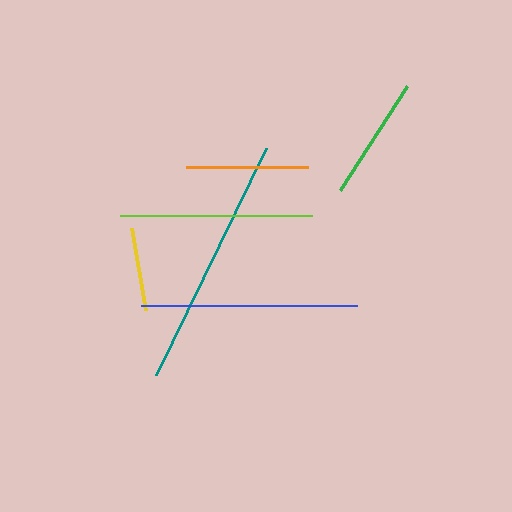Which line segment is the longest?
The teal line is the longest at approximately 252 pixels.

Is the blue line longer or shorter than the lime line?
The blue line is longer than the lime line.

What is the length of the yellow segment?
The yellow segment is approximately 83 pixels long.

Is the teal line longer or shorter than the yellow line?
The teal line is longer than the yellow line.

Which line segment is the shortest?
The yellow line is the shortest at approximately 83 pixels.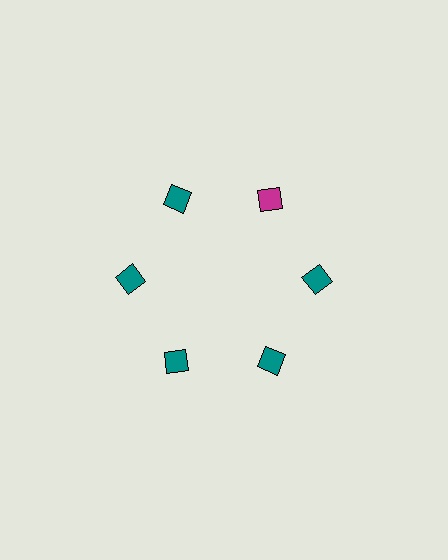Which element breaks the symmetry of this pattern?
The magenta diamond at roughly the 1 o'clock position breaks the symmetry. All other shapes are teal diamonds.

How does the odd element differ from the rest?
It has a different color: magenta instead of teal.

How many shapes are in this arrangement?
There are 6 shapes arranged in a ring pattern.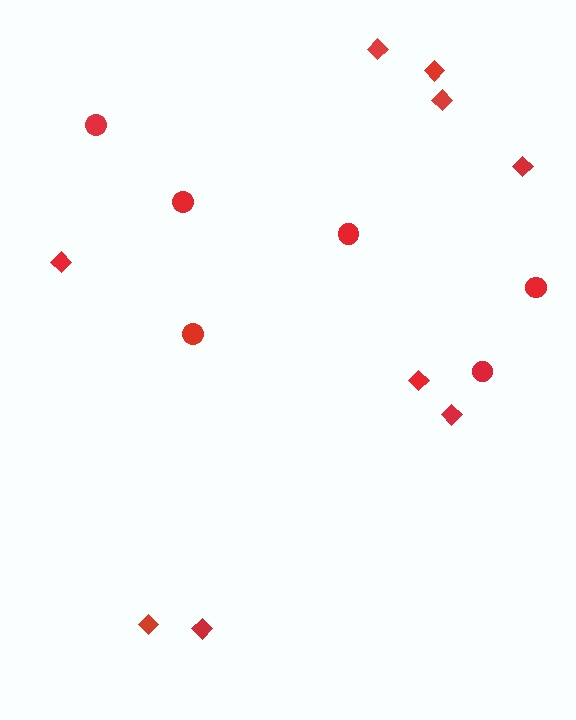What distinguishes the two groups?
There are 2 groups: one group of circles (6) and one group of diamonds (9).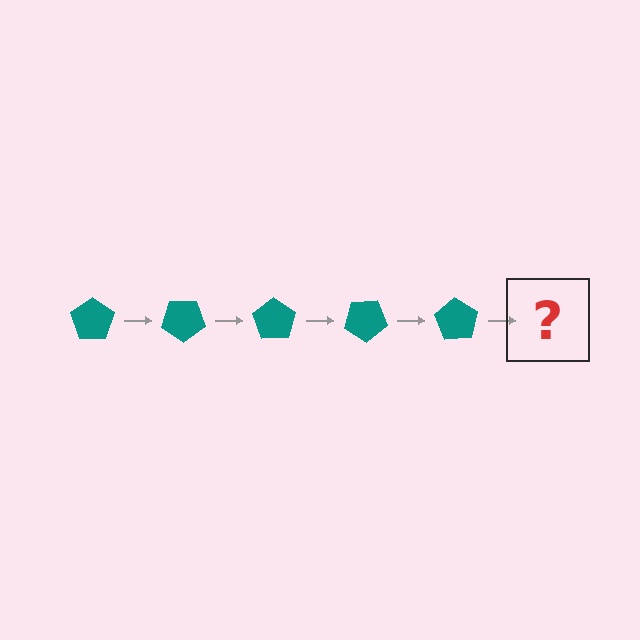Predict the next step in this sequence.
The next step is a teal pentagon rotated 175 degrees.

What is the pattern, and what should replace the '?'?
The pattern is that the pentagon rotates 35 degrees each step. The '?' should be a teal pentagon rotated 175 degrees.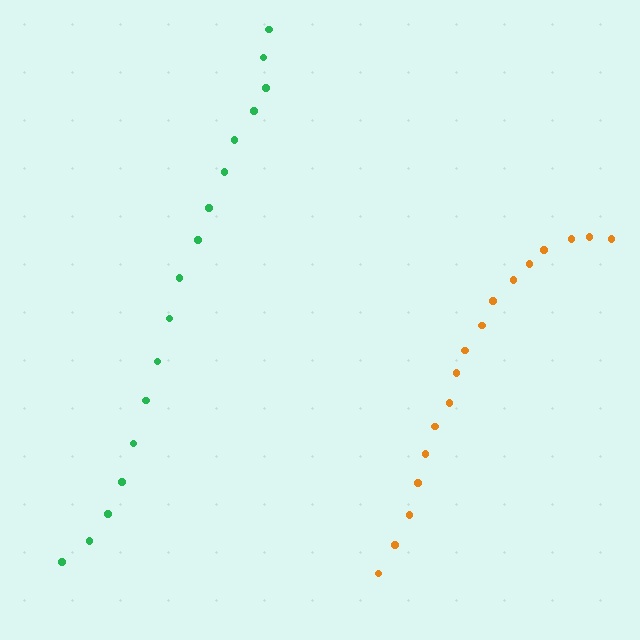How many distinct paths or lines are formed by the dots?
There are 2 distinct paths.